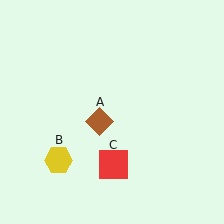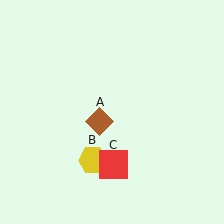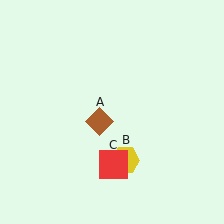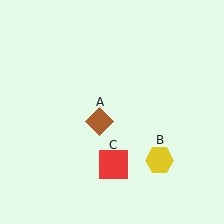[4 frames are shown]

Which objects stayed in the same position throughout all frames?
Brown diamond (object A) and red square (object C) remained stationary.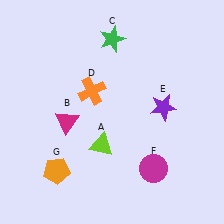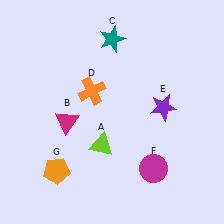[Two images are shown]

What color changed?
The star (C) changed from green in Image 1 to teal in Image 2.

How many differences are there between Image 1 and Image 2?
There is 1 difference between the two images.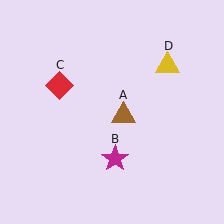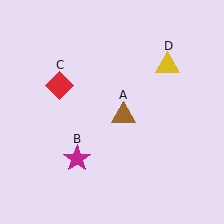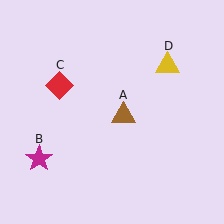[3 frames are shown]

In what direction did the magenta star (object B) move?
The magenta star (object B) moved left.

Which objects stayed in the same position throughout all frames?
Brown triangle (object A) and red diamond (object C) and yellow triangle (object D) remained stationary.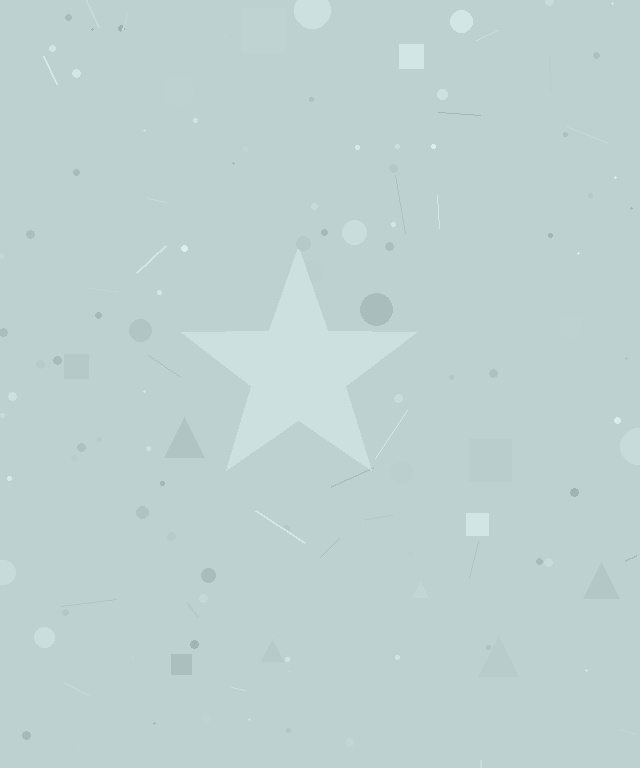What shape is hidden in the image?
A star is hidden in the image.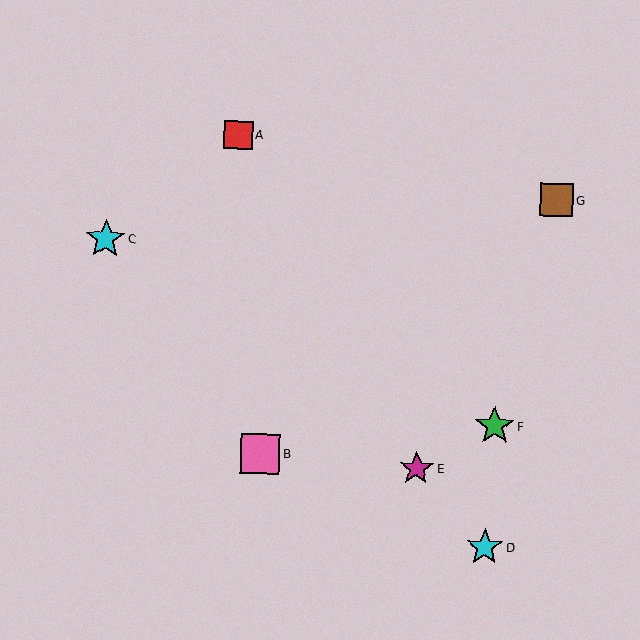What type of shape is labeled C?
Shape C is a cyan star.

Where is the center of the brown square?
The center of the brown square is at (556, 200).